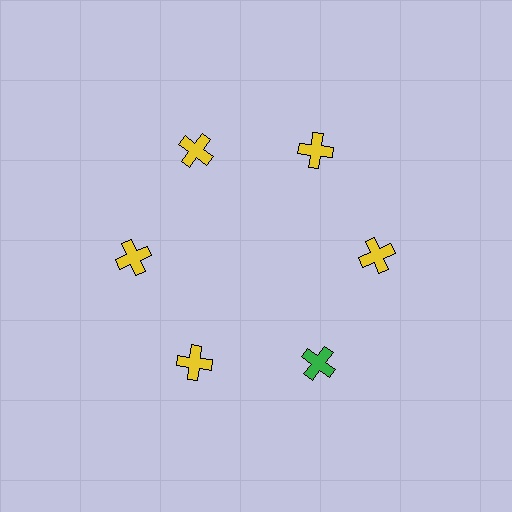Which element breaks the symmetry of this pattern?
The green cross at roughly the 5 o'clock position breaks the symmetry. All other shapes are yellow crosses.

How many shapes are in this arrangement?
There are 6 shapes arranged in a ring pattern.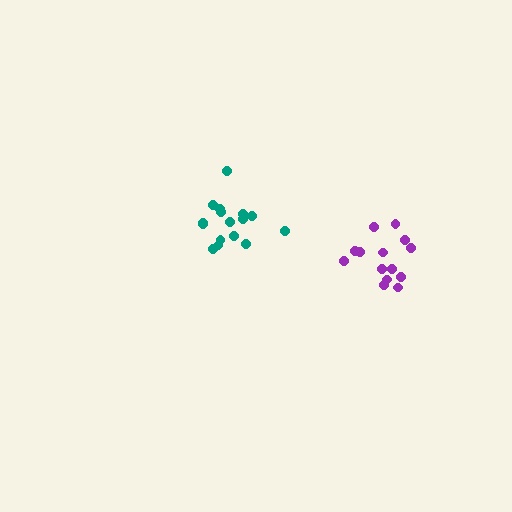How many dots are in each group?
Group 1: 16 dots, Group 2: 14 dots (30 total).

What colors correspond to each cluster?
The clusters are colored: teal, purple.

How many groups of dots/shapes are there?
There are 2 groups.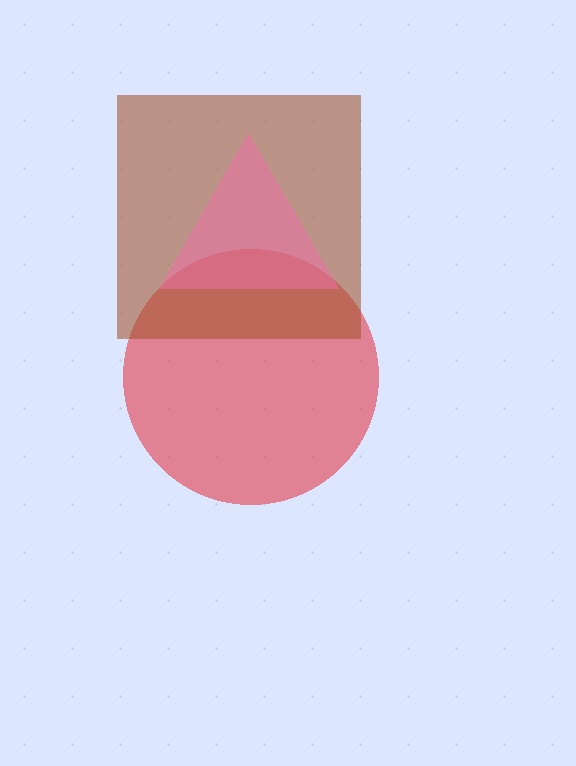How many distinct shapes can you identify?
There are 3 distinct shapes: a red circle, a brown square, a pink triangle.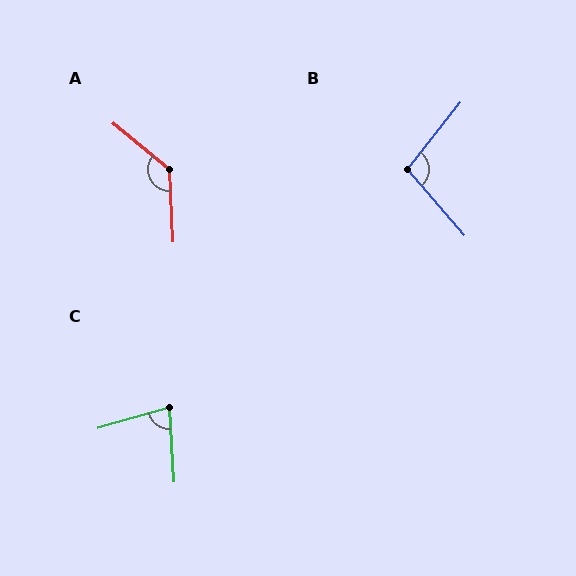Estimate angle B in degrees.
Approximately 101 degrees.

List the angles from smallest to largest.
C (78°), B (101°), A (132°).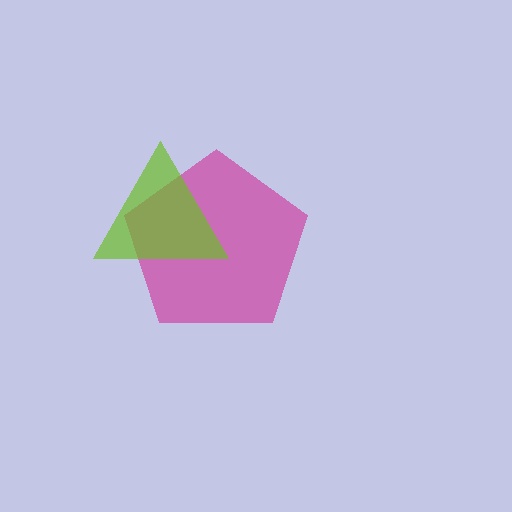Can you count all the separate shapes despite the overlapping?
Yes, there are 2 separate shapes.